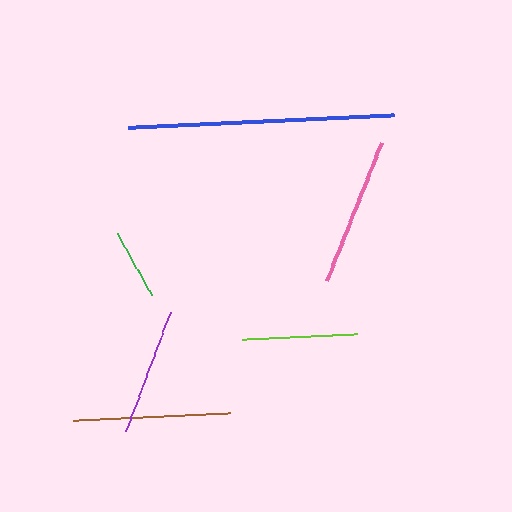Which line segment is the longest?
The blue line is the longest at approximately 266 pixels.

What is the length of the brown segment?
The brown segment is approximately 158 pixels long.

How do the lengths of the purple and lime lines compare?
The purple and lime lines are approximately the same length.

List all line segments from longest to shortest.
From longest to shortest: blue, brown, pink, purple, lime, green.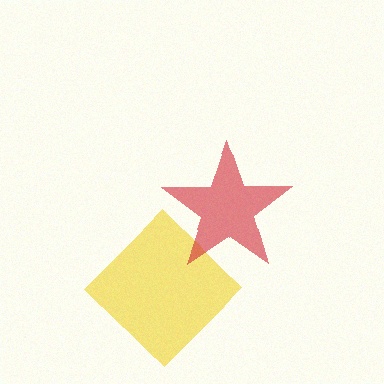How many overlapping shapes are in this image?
There are 2 overlapping shapes in the image.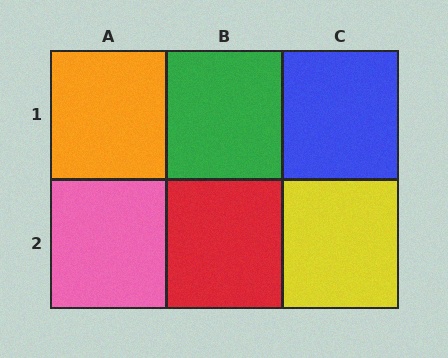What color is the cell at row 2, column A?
Pink.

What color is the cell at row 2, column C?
Yellow.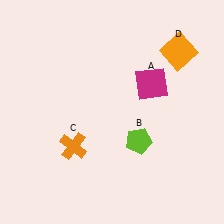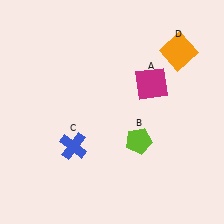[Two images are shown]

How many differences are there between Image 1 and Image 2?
There is 1 difference between the two images.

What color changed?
The cross (C) changed from orange in Image 1 to blue in Image 2.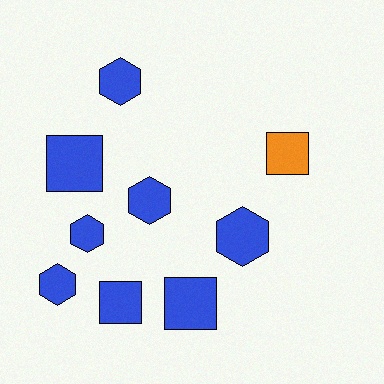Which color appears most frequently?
Blue, with 8 objects.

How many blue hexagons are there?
There are 5 blue hexagons.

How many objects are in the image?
There are 9 objects.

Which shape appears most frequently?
Hexagon, with 5 objects.